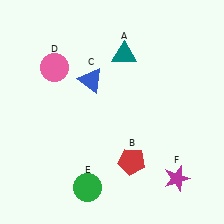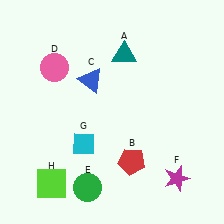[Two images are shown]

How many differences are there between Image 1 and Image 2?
There are 2 differences between the two images.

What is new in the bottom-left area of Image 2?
A lime square (H) was added in the bottom-left area of Image 2.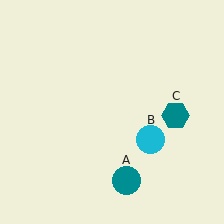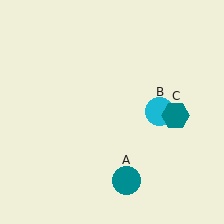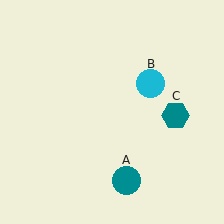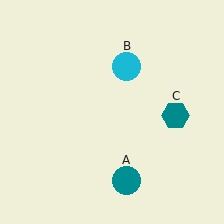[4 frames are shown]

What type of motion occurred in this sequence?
The cyan circle (object B) rotated counterclockwise around the center of the scene.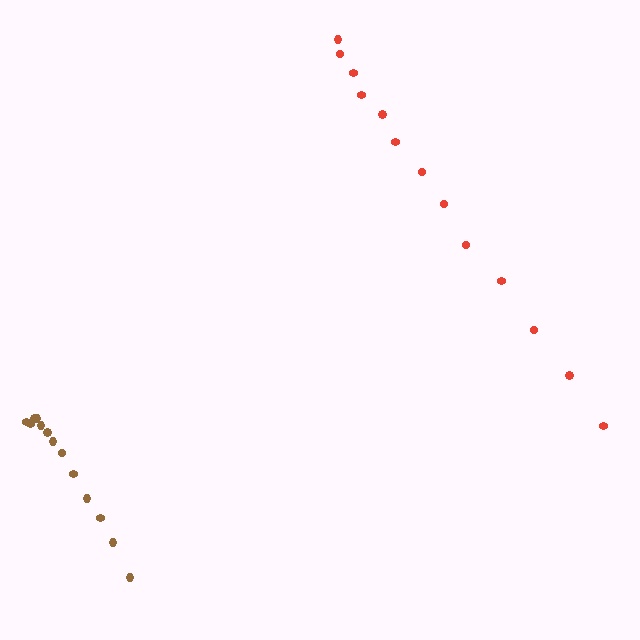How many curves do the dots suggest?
There are 2 distinct paths.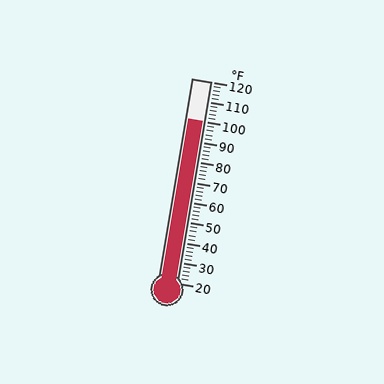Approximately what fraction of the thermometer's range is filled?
The thermometer is filled to approximately 80% of its range.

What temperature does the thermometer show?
The thermometer shows approximately 100°F.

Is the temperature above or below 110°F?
The temperature is below 110°F.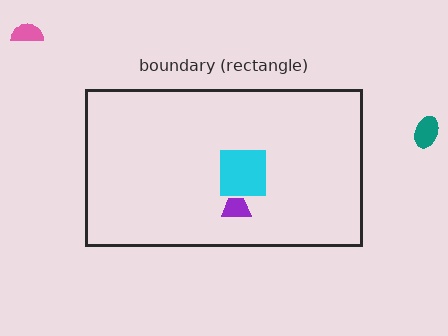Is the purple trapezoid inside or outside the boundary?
Inside.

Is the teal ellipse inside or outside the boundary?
Outside.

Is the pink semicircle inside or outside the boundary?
Outside.